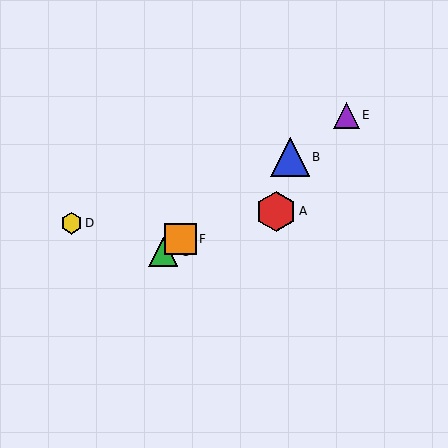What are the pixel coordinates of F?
Object F is at (181, 239).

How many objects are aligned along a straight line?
4 objects (B, C, E, F) are aligned along a straight line.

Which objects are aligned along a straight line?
Objects B, C, E, F are aligned along a straight line.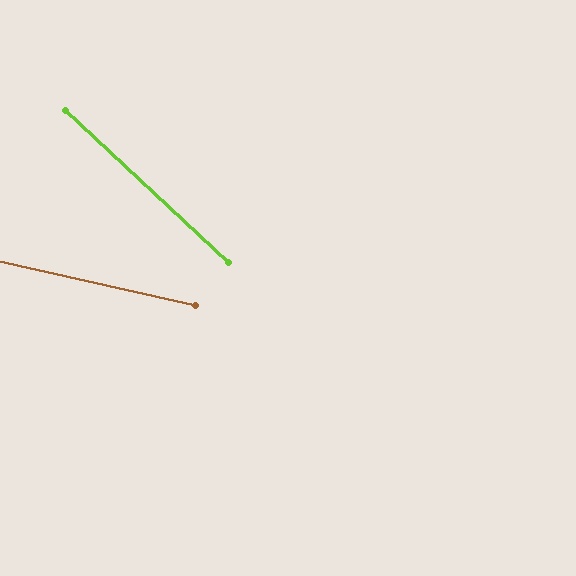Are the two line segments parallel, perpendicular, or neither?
Neither parallel nor perpendicular — they differ by about 30°.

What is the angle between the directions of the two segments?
Approximately 30 degrees.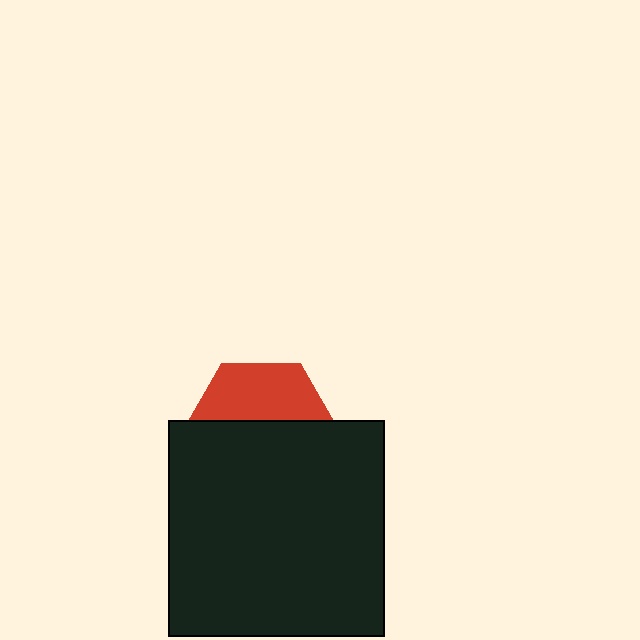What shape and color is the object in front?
The object in front is a black square.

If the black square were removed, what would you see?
You would see the complete red hexagon.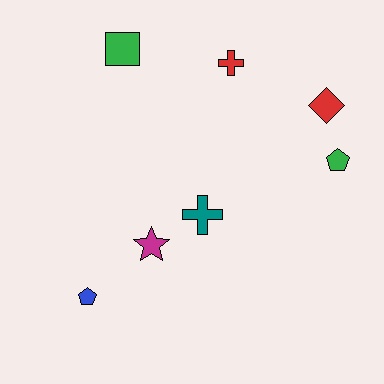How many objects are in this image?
There are 7 objects.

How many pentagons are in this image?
There are 2 pentagons.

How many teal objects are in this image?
There is 1 teal object.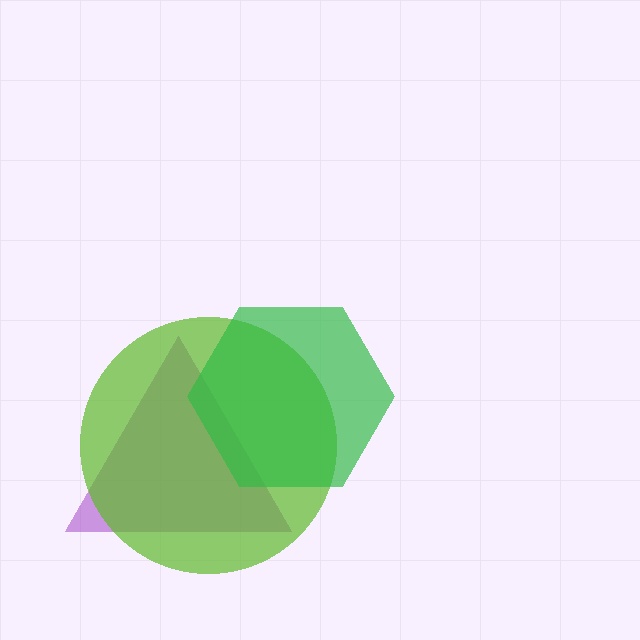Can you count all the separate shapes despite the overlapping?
Yes, there are 3 separate shapes.